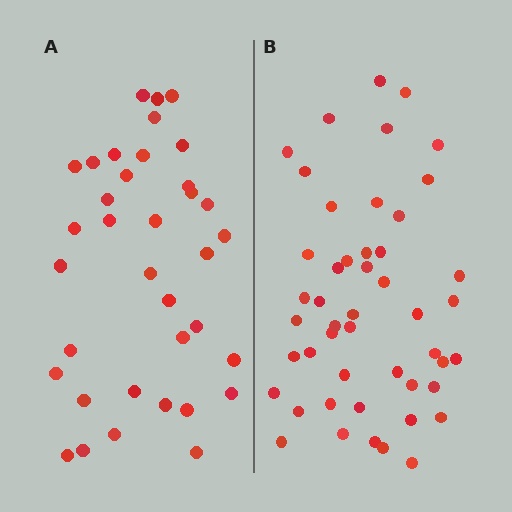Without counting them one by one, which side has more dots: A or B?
Region B (the right region) has more dots.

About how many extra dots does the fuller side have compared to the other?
Region B has roughly 12 or so more dots than region A.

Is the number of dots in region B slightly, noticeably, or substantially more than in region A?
Region B has noticeably more, but not dramatically so. The ratio is roughly 1.3 to 1.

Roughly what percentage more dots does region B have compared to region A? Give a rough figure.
About 35% more.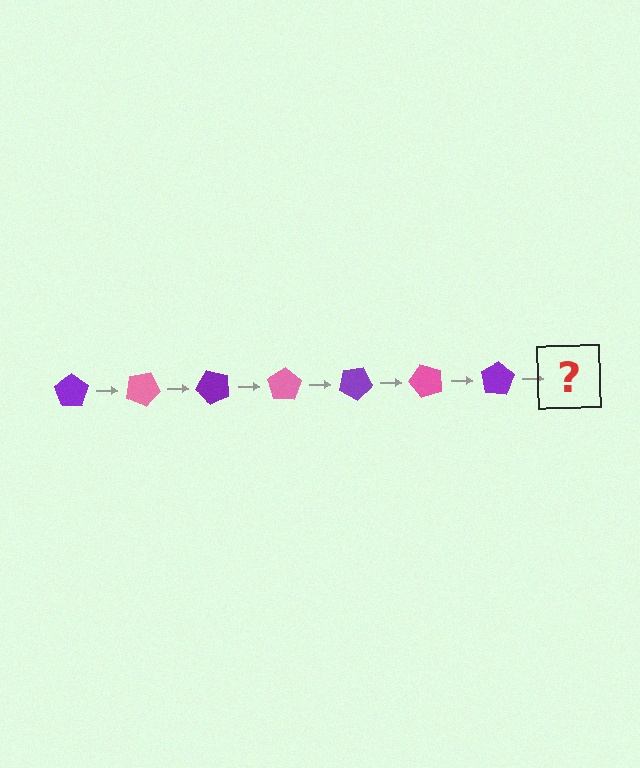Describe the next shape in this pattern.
It should be a pink pentagon, rotated 175 degrees from the start.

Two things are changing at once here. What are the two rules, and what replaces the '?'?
The two rules are that it rotates 25 degrees each step and the color cycles through purple and pink. The '?' should be a pink pentagon, rotated 175 degrees from the start.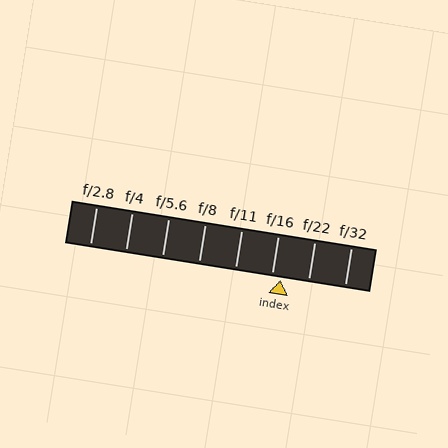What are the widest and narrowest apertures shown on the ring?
The widest aperture shown is f/2.8 and the narrowest is f/32.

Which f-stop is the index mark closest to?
The index mark is closest to f/16.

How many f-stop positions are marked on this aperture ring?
There are 8 f-stop positions marked.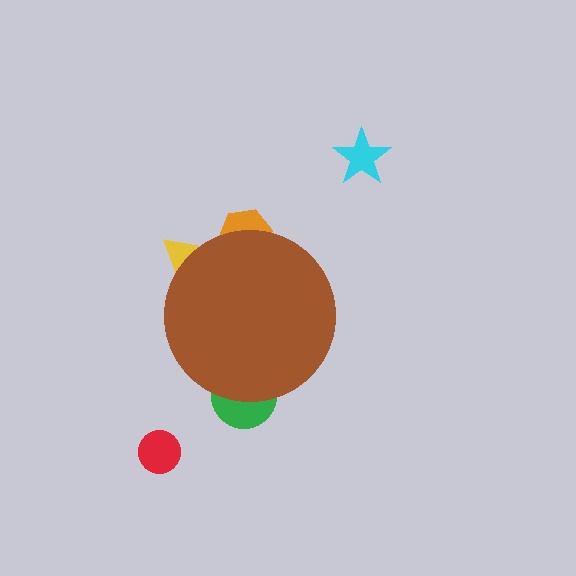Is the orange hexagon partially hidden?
Yes, the orange hexagon is partially hidden behind the brown circle.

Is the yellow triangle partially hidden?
Yes, the yellow triangle is partially hidden behind the brown circle.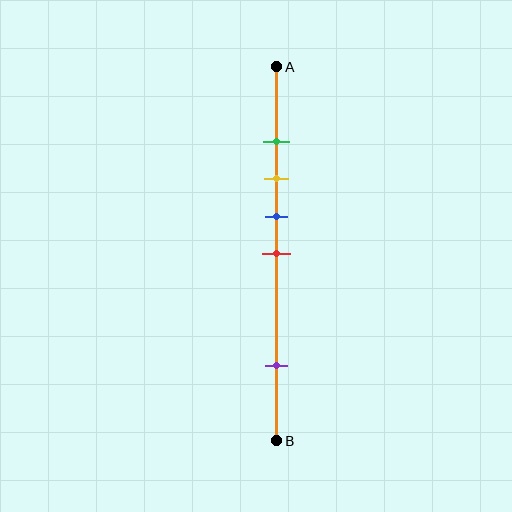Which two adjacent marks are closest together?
The green and yellow marks are the closest adjacent pair.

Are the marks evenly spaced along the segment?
No, the marks are not evenly spaced.